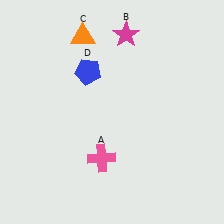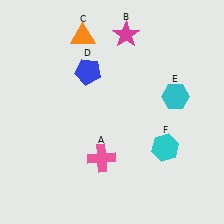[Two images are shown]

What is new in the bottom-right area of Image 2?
A cyan hexagon (F) was added in the bottom-right area of Image 2.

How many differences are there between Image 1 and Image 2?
There are 2 differences between the two images.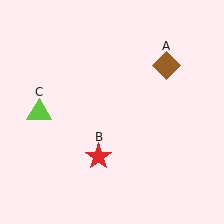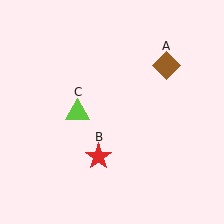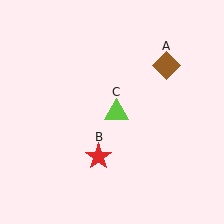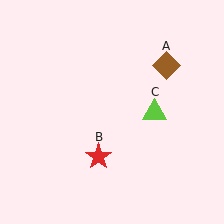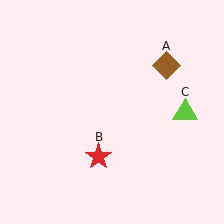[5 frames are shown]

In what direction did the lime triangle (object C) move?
The lime triangle (object C) moved right.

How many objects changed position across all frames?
1 object changed position: lime triangle (object C).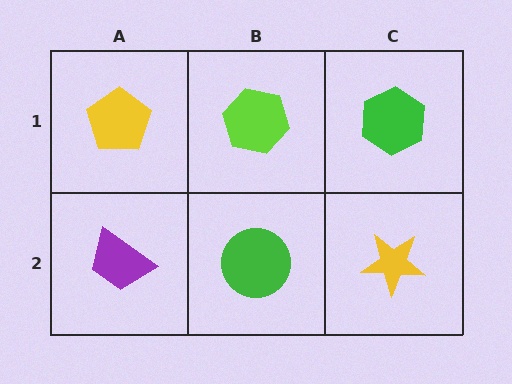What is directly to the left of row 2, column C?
A green circle.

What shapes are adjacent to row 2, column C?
A green hexagon (row 1, column C), a green circle (row 2, column B).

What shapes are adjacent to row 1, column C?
A yellow star (row 2, column C), a lime hexagon (row 1, column B).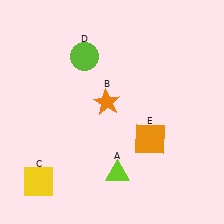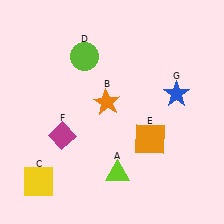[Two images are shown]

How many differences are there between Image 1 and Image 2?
There are 2 differences between the two images.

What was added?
A magenta diamond (F), a blue star (G) were added in Image 2.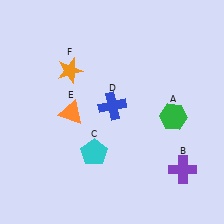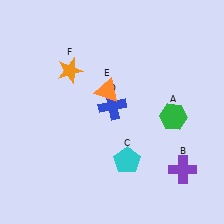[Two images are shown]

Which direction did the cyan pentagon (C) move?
The cyan pentagon (C) moved right.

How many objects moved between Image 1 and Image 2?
2 objects moved between the two images.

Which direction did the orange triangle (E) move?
The orange triangle (E) moved right.